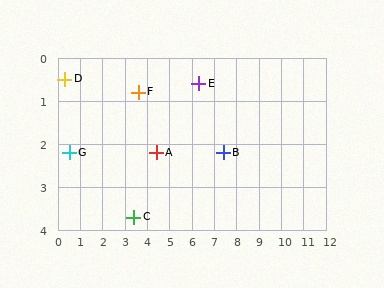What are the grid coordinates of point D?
Point D is at approximately (0.3, 0.5).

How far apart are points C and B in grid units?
Points C and B are about 4.3 grid units apart.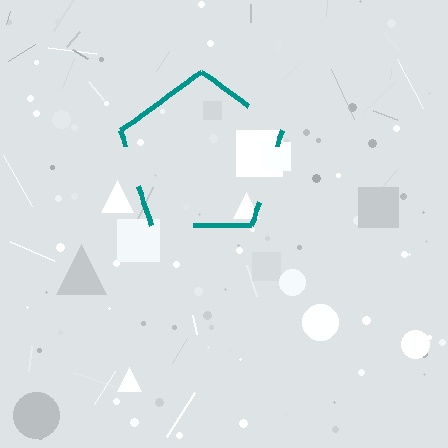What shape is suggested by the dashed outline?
The dashed outline suggests a pentagon.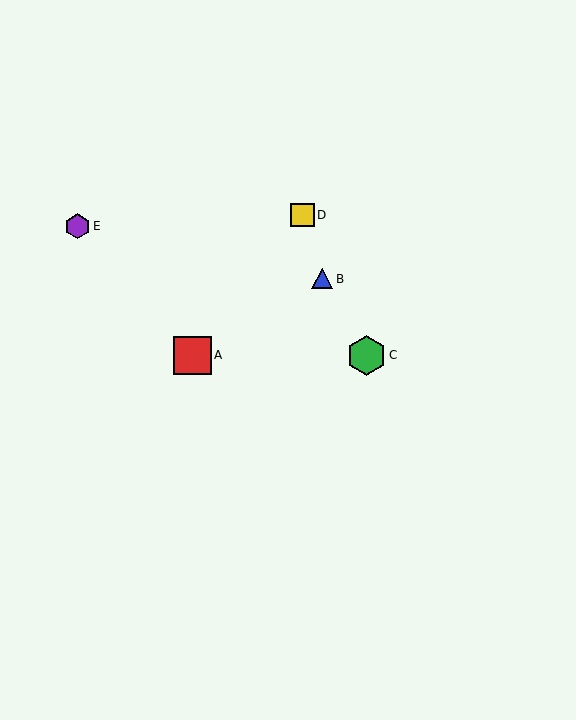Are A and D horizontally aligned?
No, A is at y≈355 and D is at y≈215.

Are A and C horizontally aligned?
Yes, both are at y≈355.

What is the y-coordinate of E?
Object E is at y≈227.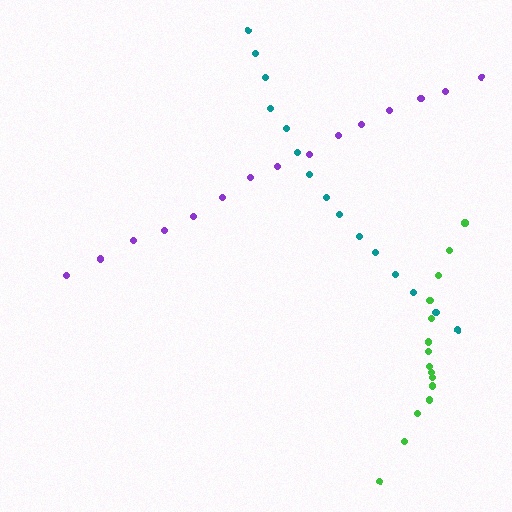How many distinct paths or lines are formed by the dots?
There are 3 distinct paths.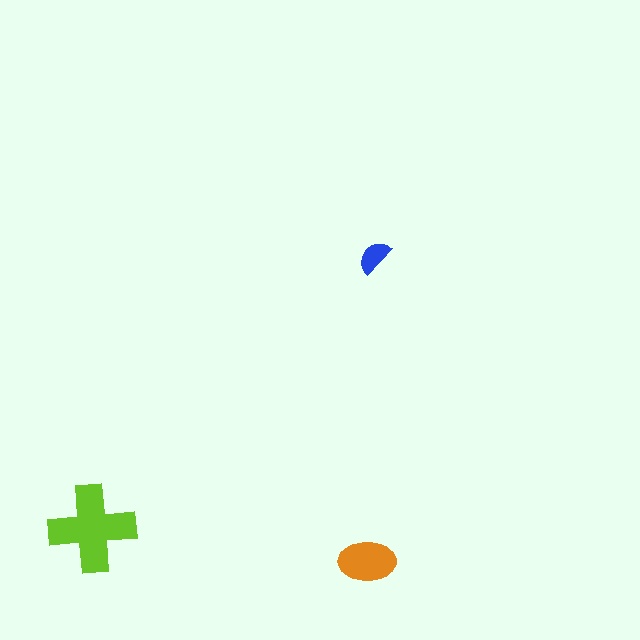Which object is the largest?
The lime cross.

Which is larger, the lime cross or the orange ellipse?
The lime cross.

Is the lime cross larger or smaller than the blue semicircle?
Larger.